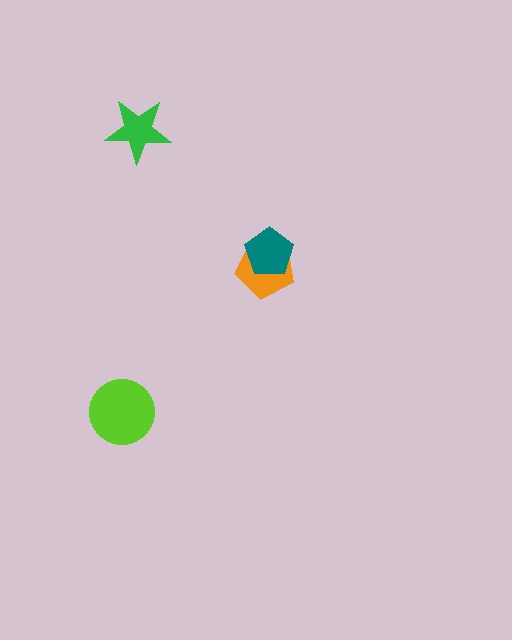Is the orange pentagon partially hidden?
Yes, it is partially covered by another shape.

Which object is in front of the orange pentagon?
The teal pentagon is in front of the orange pentagon.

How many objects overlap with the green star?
0 objects overlap with the green star.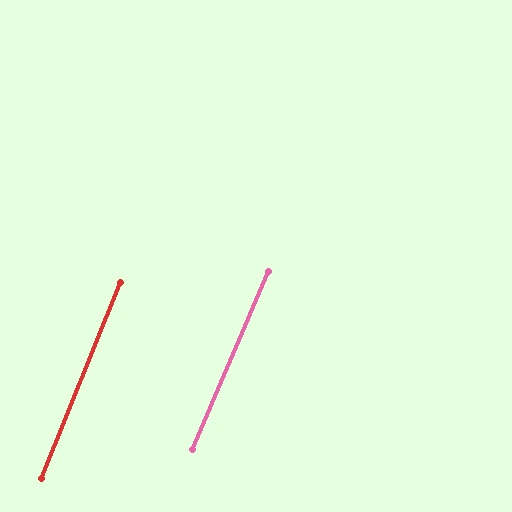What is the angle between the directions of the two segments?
Approximately 1 degree.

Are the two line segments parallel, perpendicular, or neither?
Parallel — their directions differ by only 1.2°.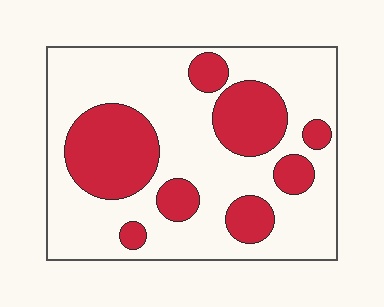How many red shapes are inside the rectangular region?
8.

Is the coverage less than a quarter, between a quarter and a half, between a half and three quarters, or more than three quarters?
Between a quarter and a half.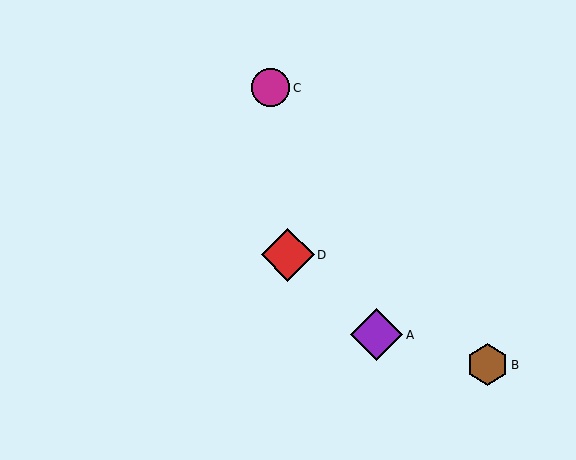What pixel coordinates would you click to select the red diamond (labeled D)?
Click at (288, 255) to select the red diamond D.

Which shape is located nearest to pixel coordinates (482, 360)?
The brown hexagon (labeled B) at (488, 365) is nearest to that location.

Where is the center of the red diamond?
The center of the red diamond is at (288, 255).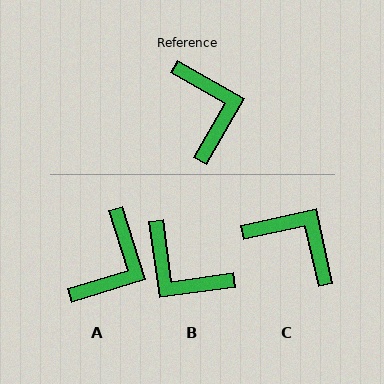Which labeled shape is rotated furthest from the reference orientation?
B, about 142 degrees away.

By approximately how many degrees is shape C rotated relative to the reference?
Approximately 42 degrees counter-clockwise.